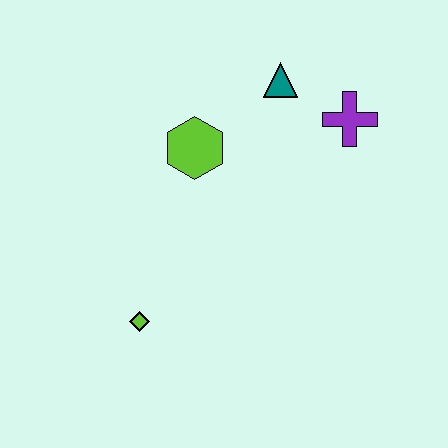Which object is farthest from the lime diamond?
The purple cross is farthest from the lime diamond.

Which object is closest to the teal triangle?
The purple cross is closest to the teal triangle.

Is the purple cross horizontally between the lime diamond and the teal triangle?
No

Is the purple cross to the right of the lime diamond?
Yes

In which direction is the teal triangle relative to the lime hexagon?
The teal triangle is to the right of the lime hexagon.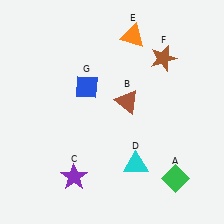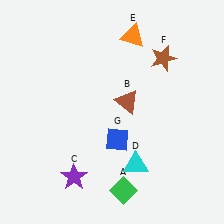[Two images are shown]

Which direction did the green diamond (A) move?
The green diamond (A) moved left.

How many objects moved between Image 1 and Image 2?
2 objects moved between the two images.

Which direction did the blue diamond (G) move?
The blue diamond (G) moved down.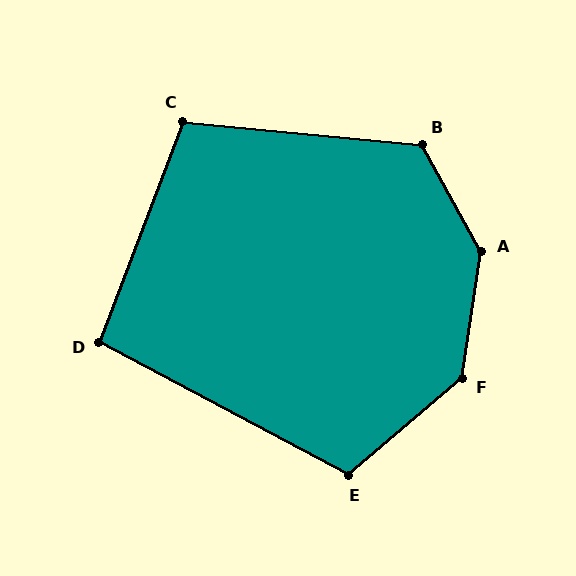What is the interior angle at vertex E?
Approximately 112 degrees (obtuse).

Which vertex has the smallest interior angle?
D, at approximately 97 degrees.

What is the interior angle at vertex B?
Approximately 124 degrees (obtuse).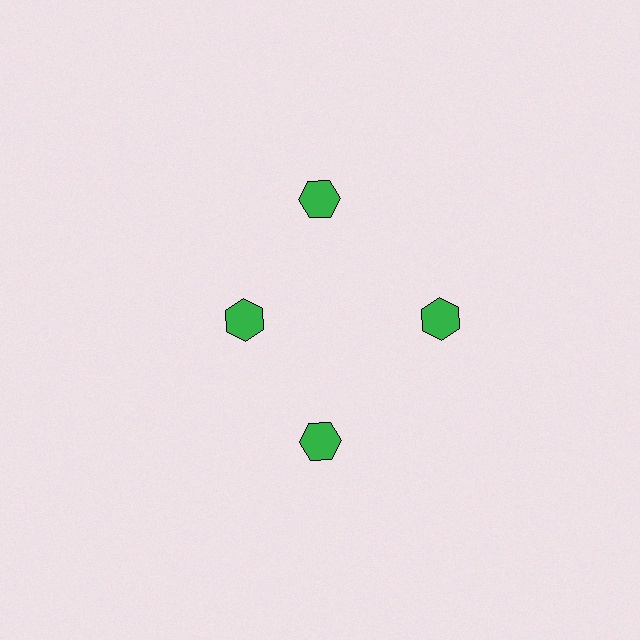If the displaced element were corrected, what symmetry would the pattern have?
It would have 4-fold rotational symmetry — the pattern would map onto itself every 90 degrees.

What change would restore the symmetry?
The symmetry would be restored by moving it outward, back onto the ring so that all 4 hexagons sit at equal angles and equal distance from the center.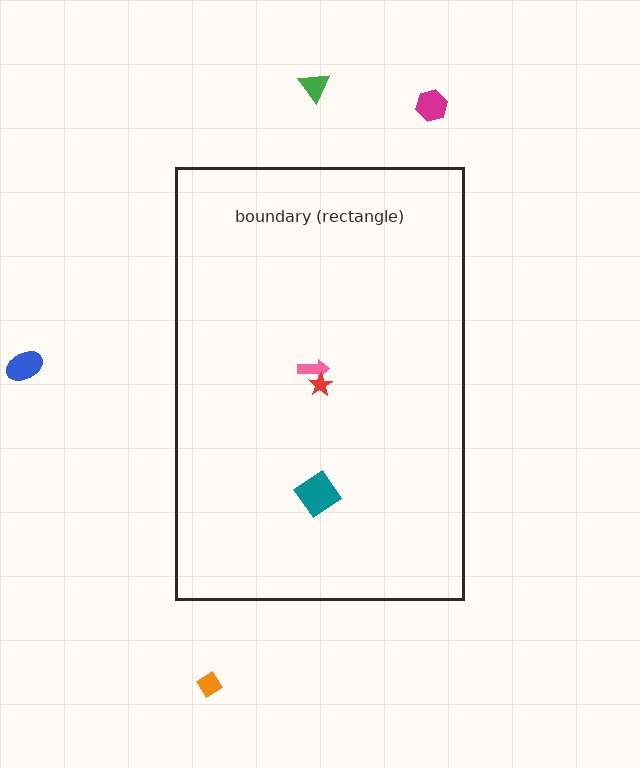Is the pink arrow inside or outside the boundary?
Inside.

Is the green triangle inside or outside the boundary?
Outside.